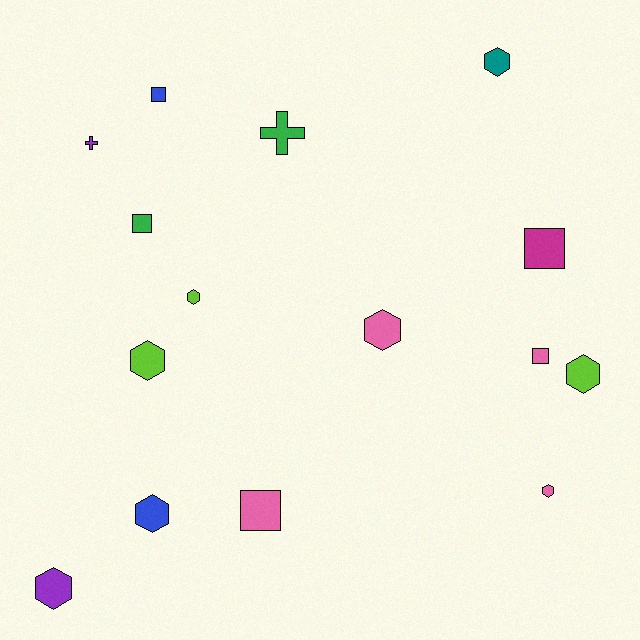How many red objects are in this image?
There are no red objects.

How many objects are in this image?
There are 15 objects.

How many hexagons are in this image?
There are 8 hexagons.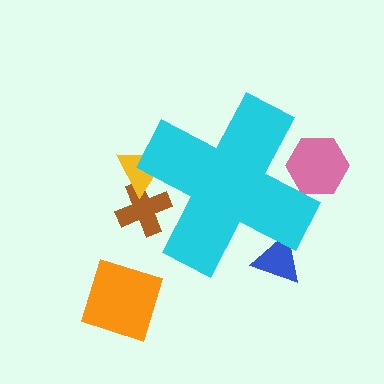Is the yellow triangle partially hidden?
Yes, the yellow triangle is partially hidden behind the cyan cross.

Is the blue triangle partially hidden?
Yes, the blue triangle is partially hidden behind the cyan cross.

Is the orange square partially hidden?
No, the orange square is fully visible.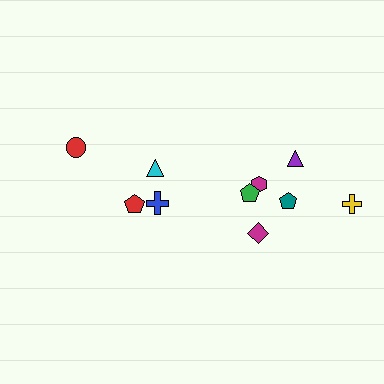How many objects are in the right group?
There are 6 objects.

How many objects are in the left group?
There are 4 objects.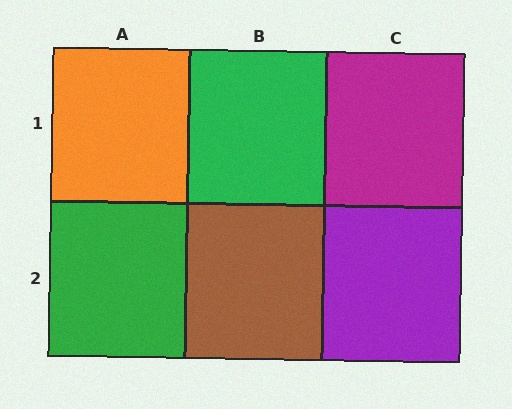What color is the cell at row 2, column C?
Purple.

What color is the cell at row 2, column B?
Brown.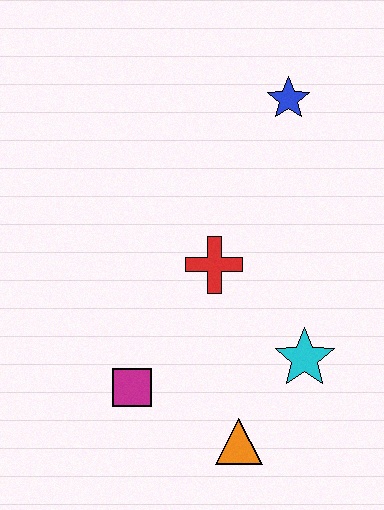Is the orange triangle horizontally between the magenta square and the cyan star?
Yes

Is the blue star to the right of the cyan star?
No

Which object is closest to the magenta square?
The orange triangle is closest to the magenta square.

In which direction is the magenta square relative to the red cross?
The magenta square is below the red cross.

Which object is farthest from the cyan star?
The blue star is farthest from the cyan star.